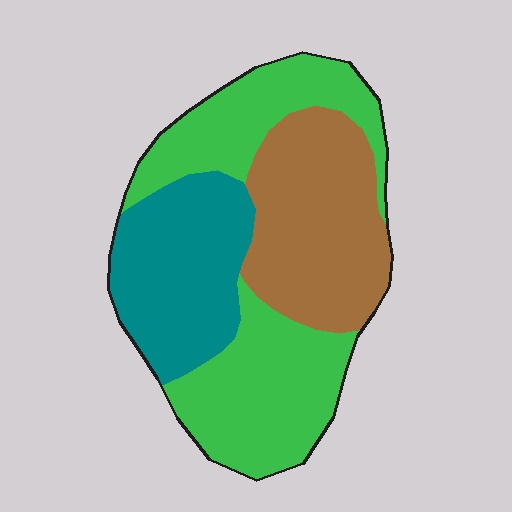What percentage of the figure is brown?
Brown takes up between a sixth and a third of the figure.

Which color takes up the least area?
Teal, at roughly 25%.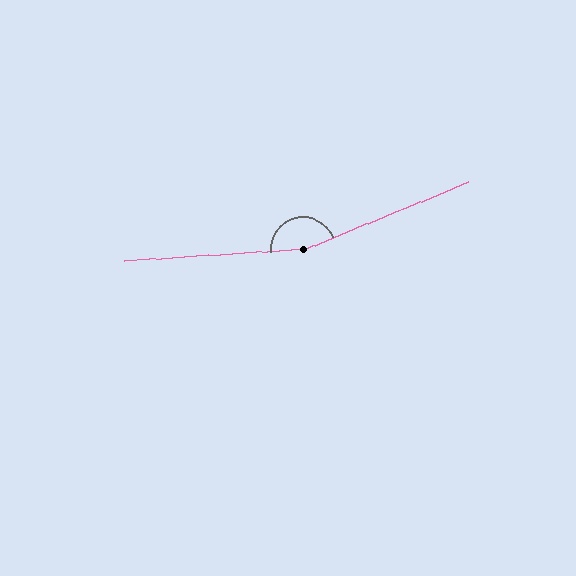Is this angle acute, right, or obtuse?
It is obtuse.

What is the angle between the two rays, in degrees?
Approximately 161 degrees.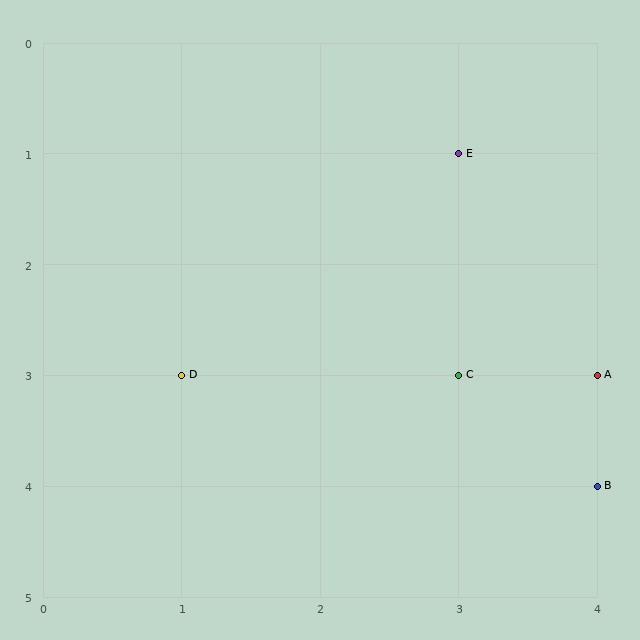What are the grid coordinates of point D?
Point D is at grid coordinates (1, 3).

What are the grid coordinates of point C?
Point C is at grid coordinates (3, 3).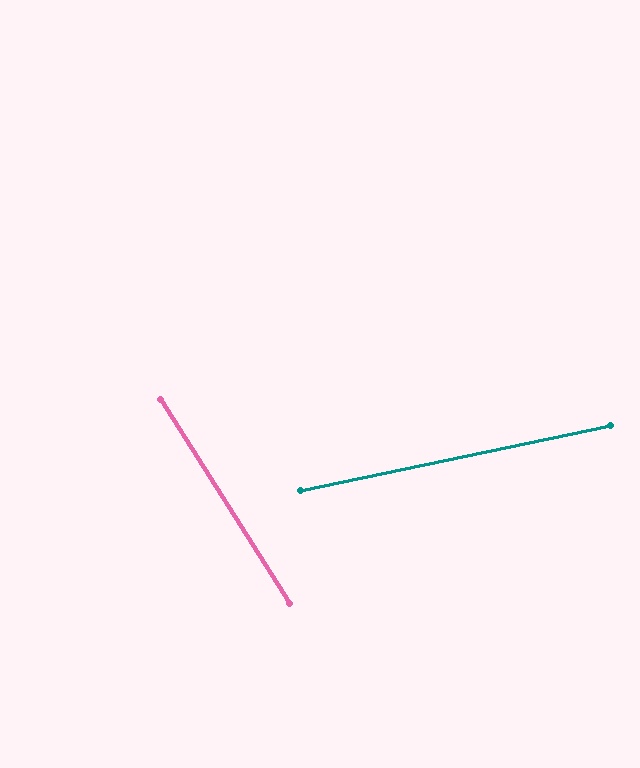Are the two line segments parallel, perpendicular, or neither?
Neither parallel nor perpendicular — they differ by about 69°.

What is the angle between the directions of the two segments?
Approximately 69 degrees.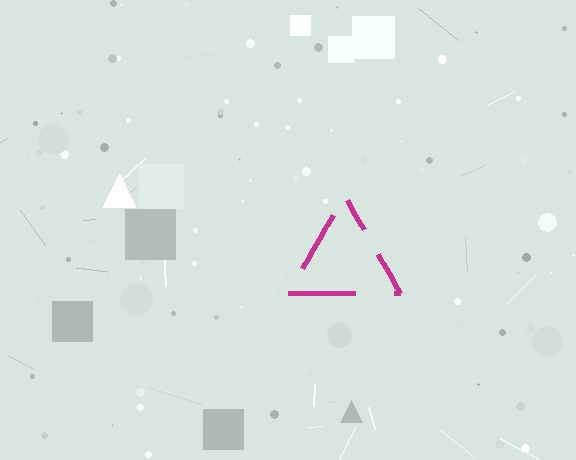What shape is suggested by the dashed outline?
The dashed outline suggests a triangle.